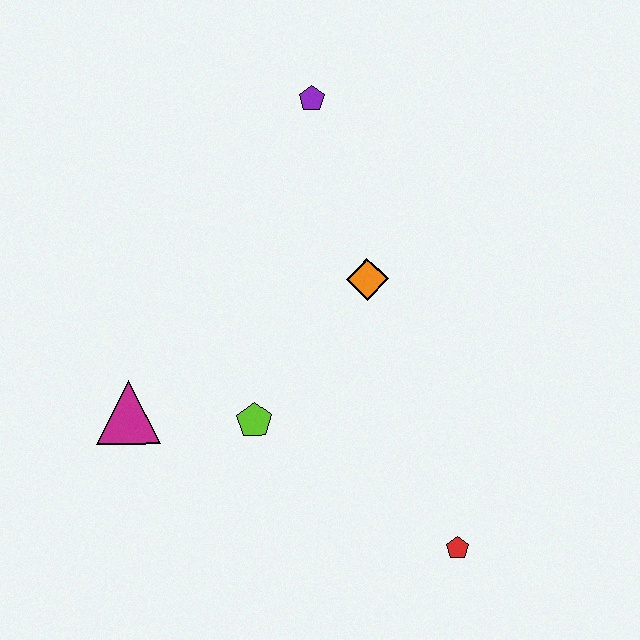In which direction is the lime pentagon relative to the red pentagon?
The lime pentagon is to the left of the red pentagon.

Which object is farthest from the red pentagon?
The purple pentagon is farthest from the red pentagon.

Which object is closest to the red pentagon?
The lime pentagon is closest to the red pentagon.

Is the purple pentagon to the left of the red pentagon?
Yes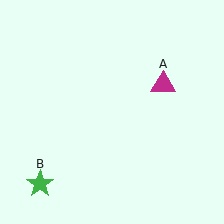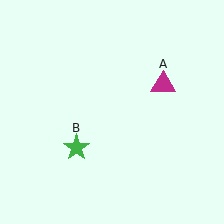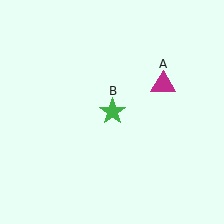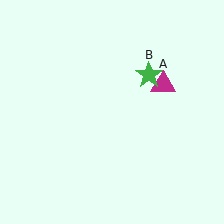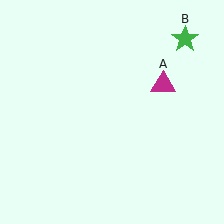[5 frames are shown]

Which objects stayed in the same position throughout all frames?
Magenta triangle (object A) remained stationary.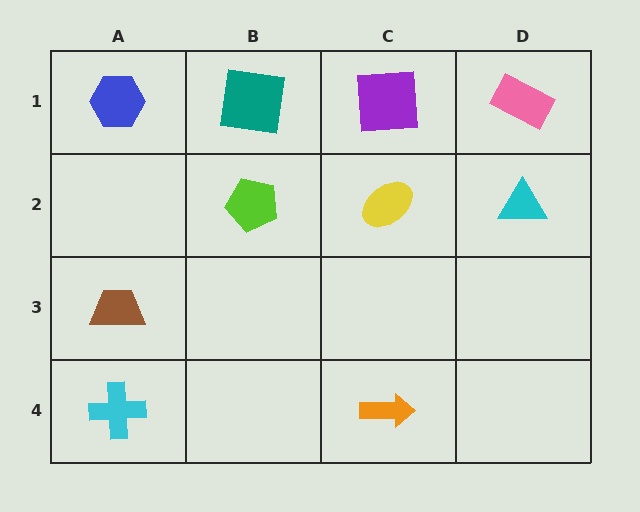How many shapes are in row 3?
1 shape.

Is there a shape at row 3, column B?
No, that cell is empty.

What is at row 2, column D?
A cyan triangle.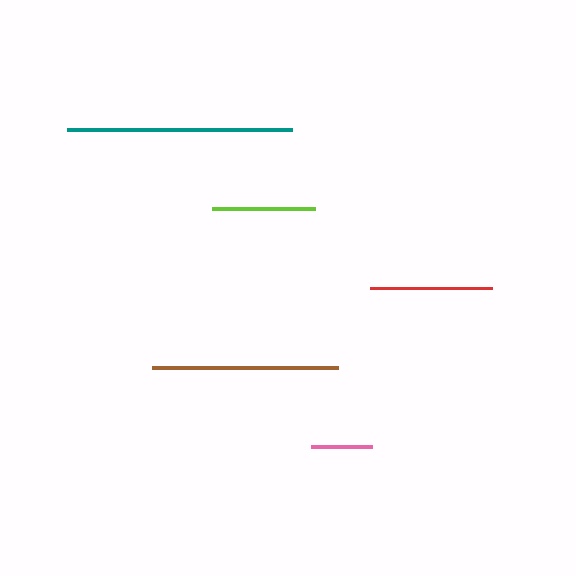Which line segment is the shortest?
The pink line is the shortest at approximately 61 pixels.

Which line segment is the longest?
The teal line is the longest at approximately 224 pixels.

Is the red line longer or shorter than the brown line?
The brown line is longer than the red line.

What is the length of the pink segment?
The pink segment is approximately 61 pixels long.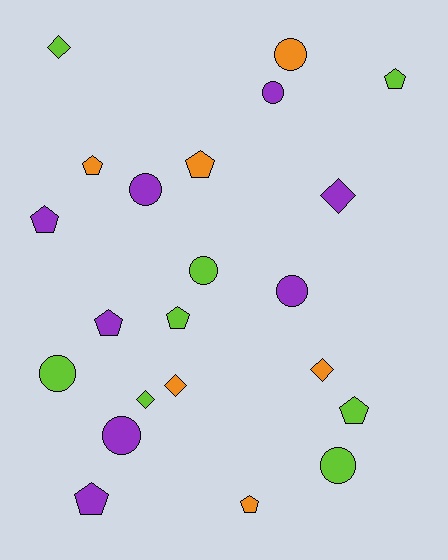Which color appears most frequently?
Lime, with 8 objects.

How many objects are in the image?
There are 22 objects.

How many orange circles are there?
There is 1 orange circle.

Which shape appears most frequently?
Pentagon, with 9 objects.